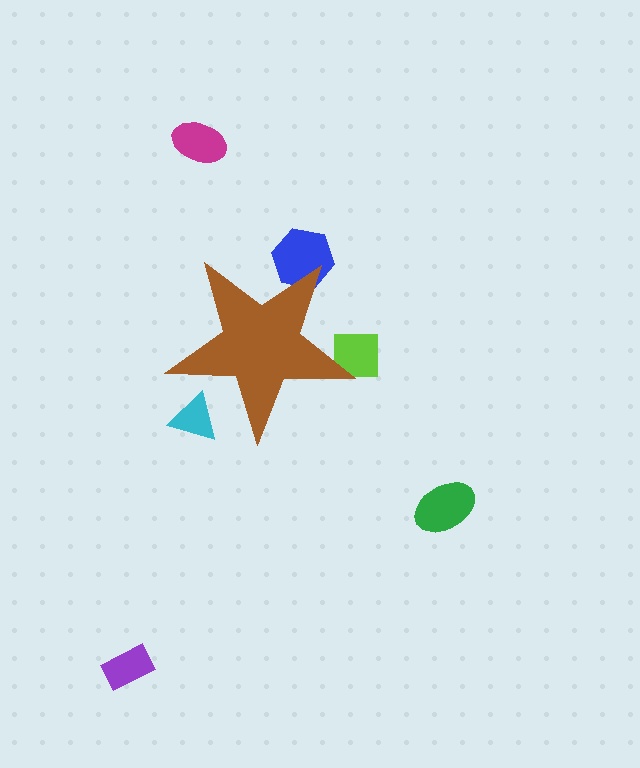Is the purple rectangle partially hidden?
No, the purple rectangle is fully visible.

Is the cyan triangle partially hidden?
Yes, the cyan triangle is partially hidden behind the brown star.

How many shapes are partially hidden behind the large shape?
3 shapes are partially hidden.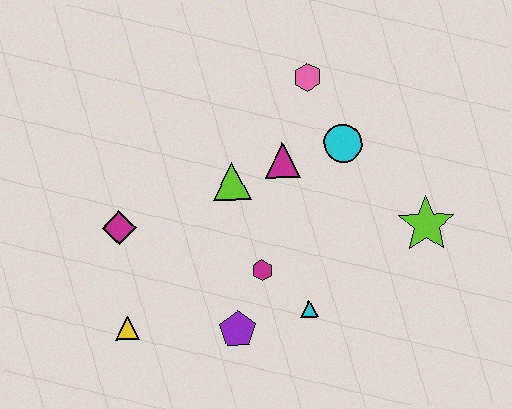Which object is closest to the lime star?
The cyan circle is closest to the lime star.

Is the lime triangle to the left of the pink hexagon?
Yes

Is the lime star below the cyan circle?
Yes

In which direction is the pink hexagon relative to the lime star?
The pink hexagon is above the lime star.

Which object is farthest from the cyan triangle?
The pink hexagon is farthest from the cyan triangle.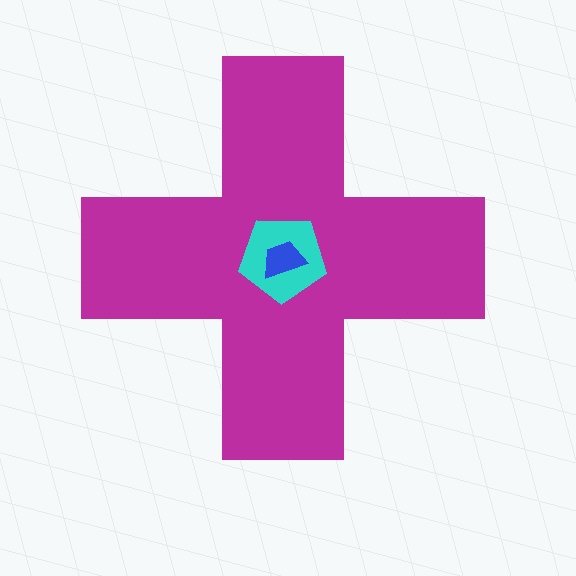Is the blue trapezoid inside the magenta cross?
Yes.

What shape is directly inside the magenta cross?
The cyan pentagon.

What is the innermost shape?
The blue trapezoid.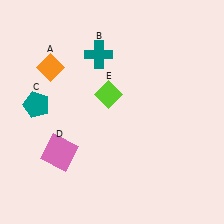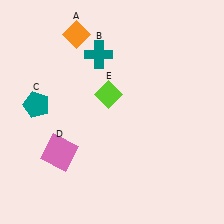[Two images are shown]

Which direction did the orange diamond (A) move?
The orange diamond (A) moved up.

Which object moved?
The orange diamond (A) moved up.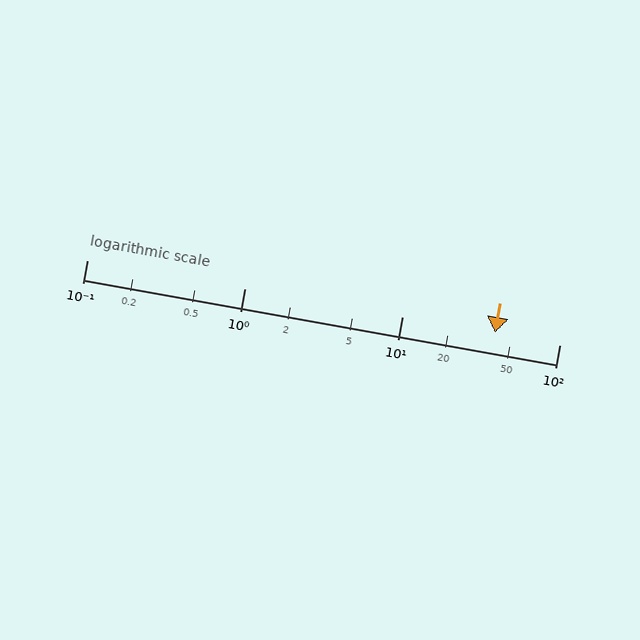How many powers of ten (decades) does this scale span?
The scale spans 3 decades, from 0.1 to 100.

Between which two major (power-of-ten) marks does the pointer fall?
The pointer is between 10 and 100.